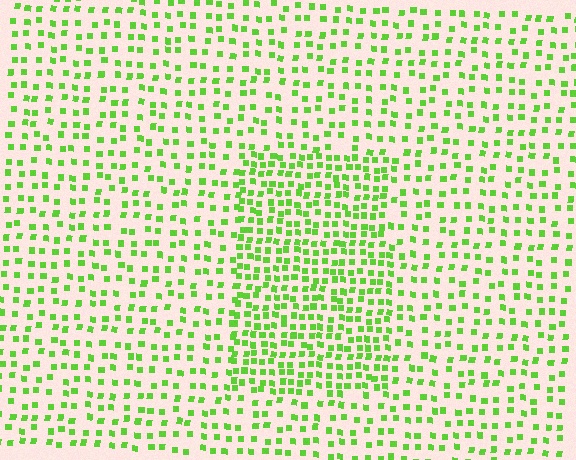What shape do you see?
I see a rectangle.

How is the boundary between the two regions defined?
The boundary is defined by a change in element density (approximately 1.8x ratio). All elements are the same color, size, and shape.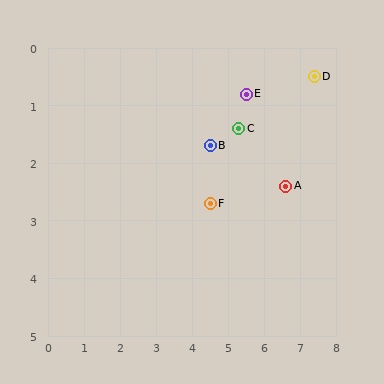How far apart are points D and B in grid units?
Points D and B are about 3.1 grid units apart.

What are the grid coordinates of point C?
Point C is at approximately (5.3, 1.4).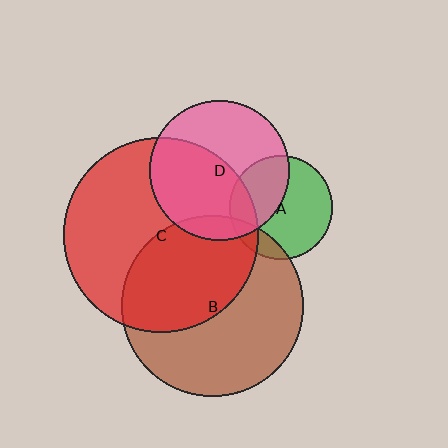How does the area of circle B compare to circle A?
Approximately 3.1 times.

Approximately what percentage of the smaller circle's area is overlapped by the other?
Approximately 10%.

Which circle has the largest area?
Circle C (red).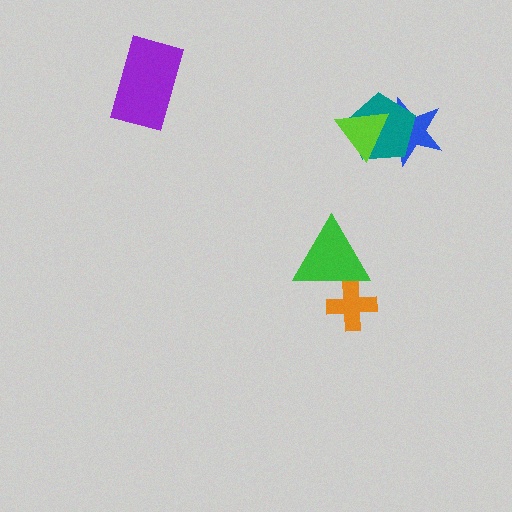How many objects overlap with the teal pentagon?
2 objects overlap with the teal pentagon.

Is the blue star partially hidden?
Yes, it is partially covered by another shape.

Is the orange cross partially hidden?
Yes, it is partially covered by another shape.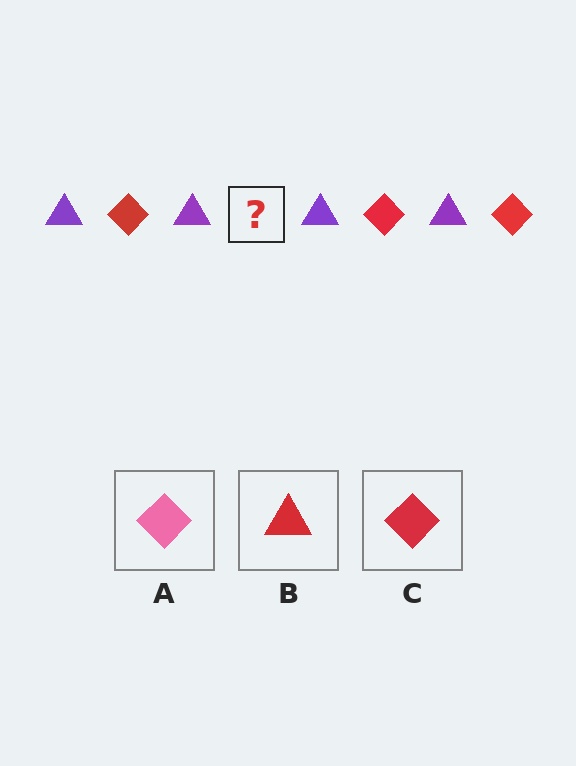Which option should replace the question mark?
Option C.